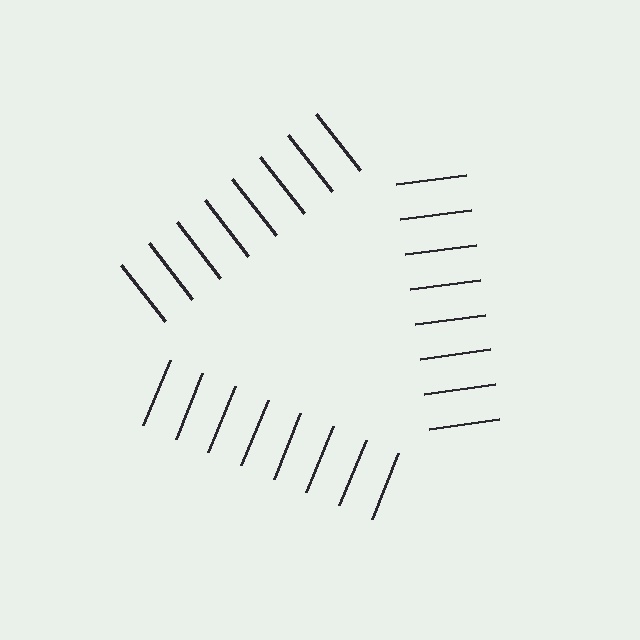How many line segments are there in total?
24 — 8 along each of the 3 edges.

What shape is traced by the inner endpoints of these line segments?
An illusory triangle — the line segments terminate on its edges but no continuous stroke is drawn.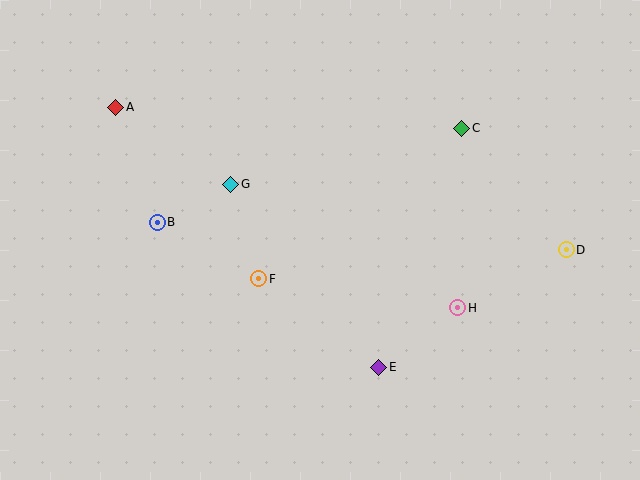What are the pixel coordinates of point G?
Point G is at (231, 184).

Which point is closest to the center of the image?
Point F at (259, 279) is closest to the center.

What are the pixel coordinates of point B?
Point B is at (157, 222).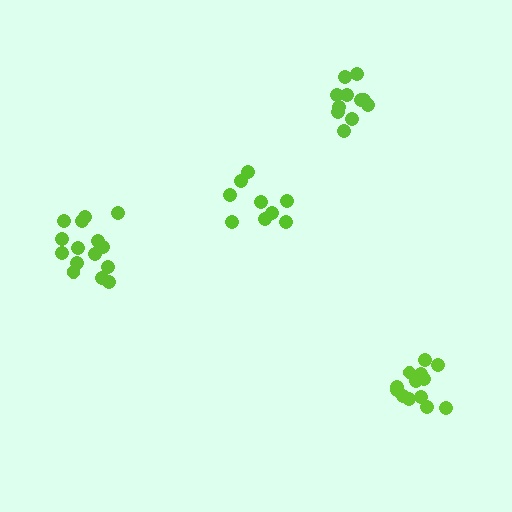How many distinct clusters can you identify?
There are 4 distinct clusters.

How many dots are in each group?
Group 1: 11 dots, Group 2: 13 dots, Group 3: 15 dots, Group 4: 9 dots (48 total).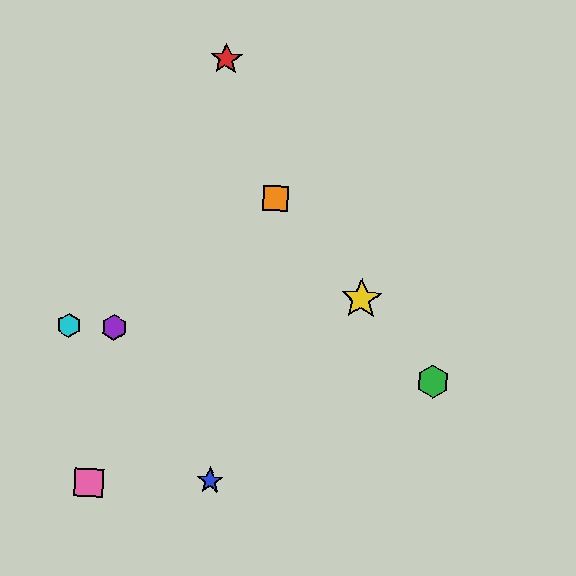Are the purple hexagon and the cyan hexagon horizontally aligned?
Yes, both are at y≈327.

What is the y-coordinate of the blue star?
The blue star is at y≈481.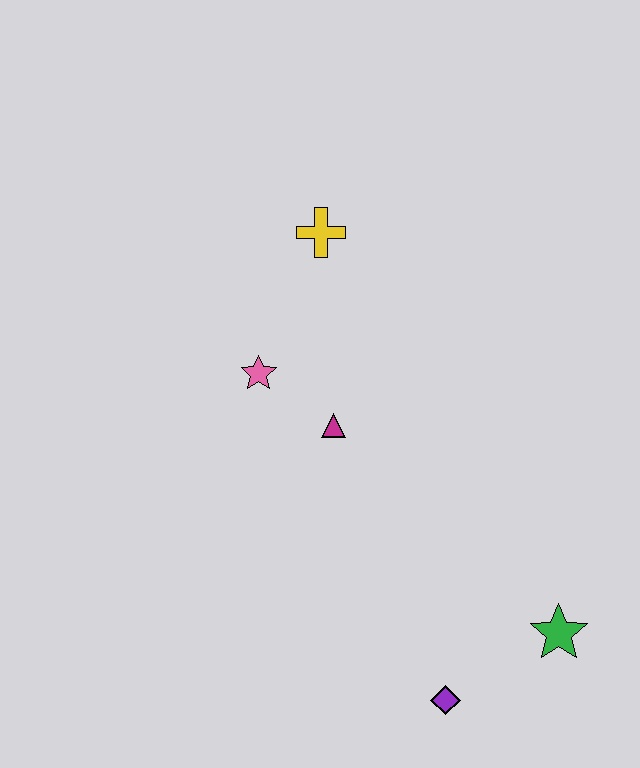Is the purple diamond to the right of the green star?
No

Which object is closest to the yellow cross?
The pink star is closest to the yellow cross.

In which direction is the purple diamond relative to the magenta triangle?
The purple diamond is below the magenta triangle.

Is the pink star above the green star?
Yes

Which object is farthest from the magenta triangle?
The green star is farthest from the magenta triangle.